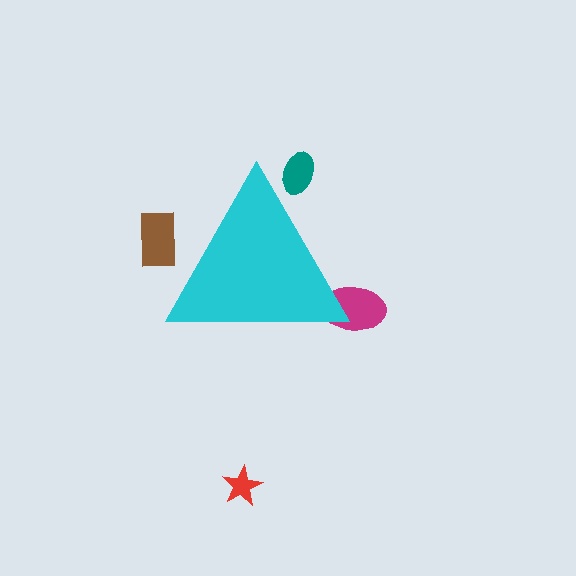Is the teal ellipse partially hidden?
Yes, the teal ellipse is partially hidden behind the cyan triangle.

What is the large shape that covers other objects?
A cyan triangle.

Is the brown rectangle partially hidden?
Yes, the brown rectangle is partially hidden behind the cyan triangle.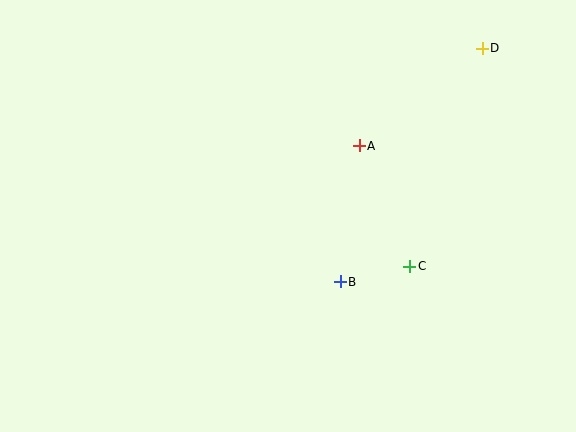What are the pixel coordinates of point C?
Point C is at (410, 266).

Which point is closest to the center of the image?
Point B at (340, 282) is closest to the center.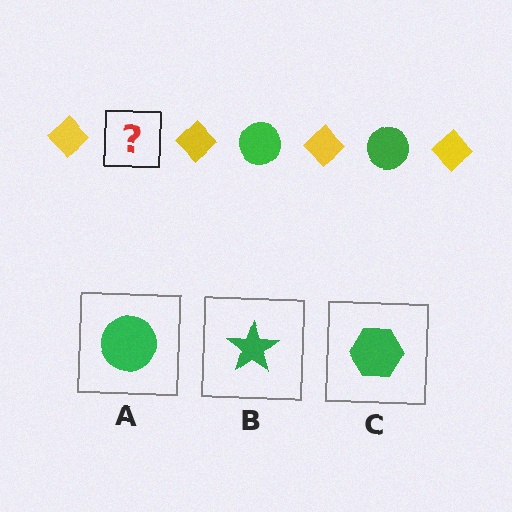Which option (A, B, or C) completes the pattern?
A.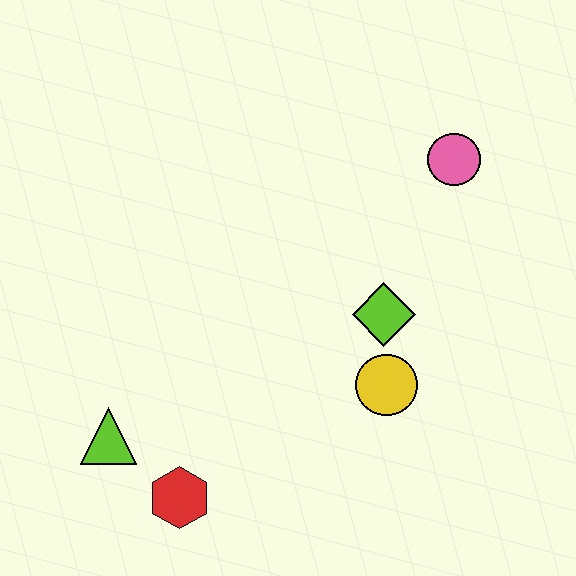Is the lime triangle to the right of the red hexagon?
No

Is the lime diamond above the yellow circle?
Yes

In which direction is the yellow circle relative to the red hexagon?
The yellow circle is to the right of the red hexagon.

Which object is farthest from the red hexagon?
The pink circle is farthest from the red hexagon.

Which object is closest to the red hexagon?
The lime triangle is closest to the red hexagon.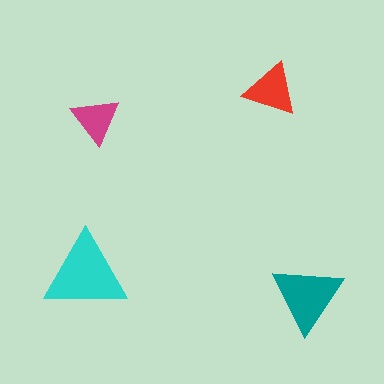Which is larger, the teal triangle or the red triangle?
The teal one.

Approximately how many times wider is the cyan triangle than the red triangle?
About 1.5 times wider.